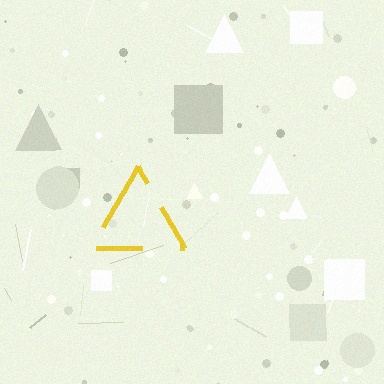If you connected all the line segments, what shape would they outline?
They would outline a triangle.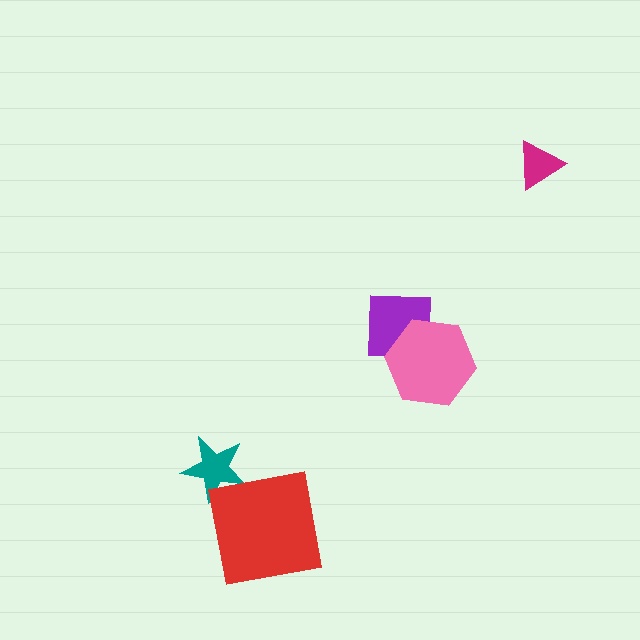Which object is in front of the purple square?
The pink hexagon is in front of the purple square.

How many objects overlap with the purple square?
1 object overlaps with the purple square.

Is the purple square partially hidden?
Yes, it is partially covered by another shape.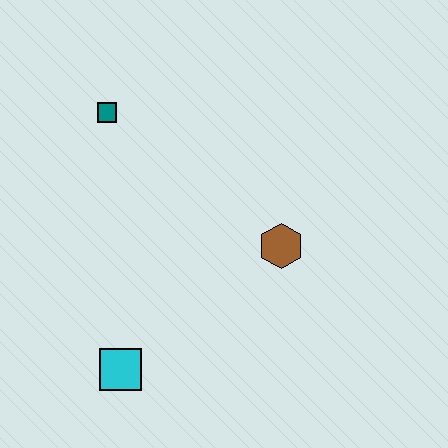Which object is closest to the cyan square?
The brown hexagon is closest to the cyan square.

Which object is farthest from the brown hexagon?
The teal square is farthest from the brown hexagon.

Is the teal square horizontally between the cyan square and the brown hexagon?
No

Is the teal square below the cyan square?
No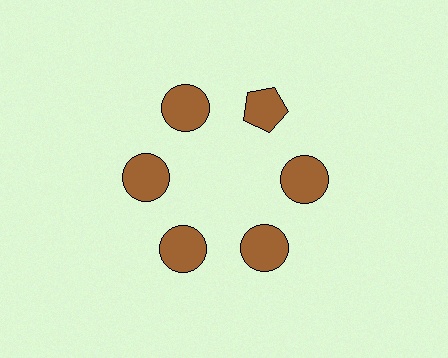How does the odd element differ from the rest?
It has a different shape: pentagon instead of circle.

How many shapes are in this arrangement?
There are 6 shapes arranged in a ring pattern.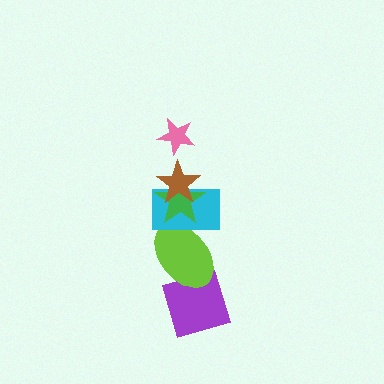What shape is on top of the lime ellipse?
The cyan rectangle is on top of the lime ellipse.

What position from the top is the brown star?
The brown star is 2nd from the top.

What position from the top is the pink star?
The pink star is 1st from the top.